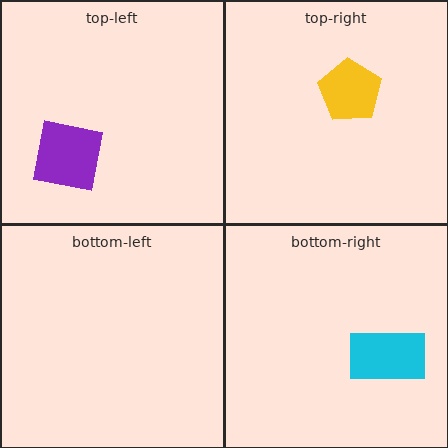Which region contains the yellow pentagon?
The top-right region.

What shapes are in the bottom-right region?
The cyan rectangle.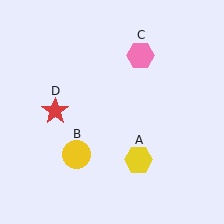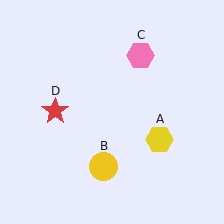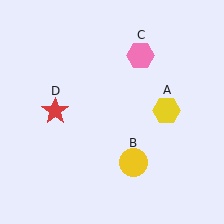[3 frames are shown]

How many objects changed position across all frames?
2 objects changed position: yellow hexagon (object A), yellow circle (object B).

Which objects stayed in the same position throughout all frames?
Pink hexagon (object C) and red star (object D) remained stationary.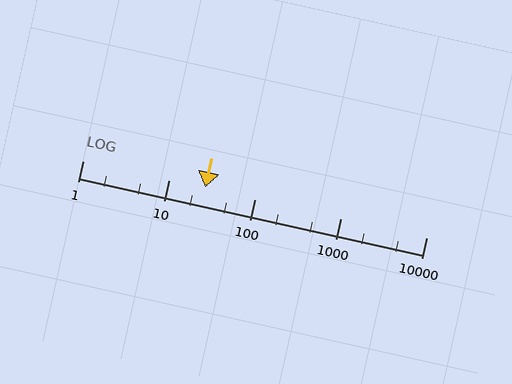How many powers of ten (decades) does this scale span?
The scale spans 4 decades, from 1 to 10000.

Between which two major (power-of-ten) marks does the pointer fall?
The pointer is between 10 and 100.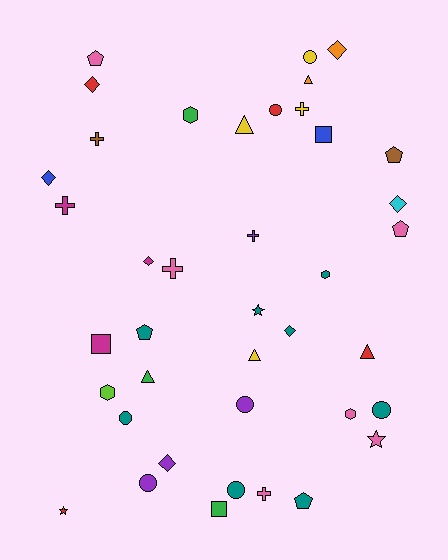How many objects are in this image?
There are 40 objects.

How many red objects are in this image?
There are 4 red objects.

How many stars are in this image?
There are 3 stars.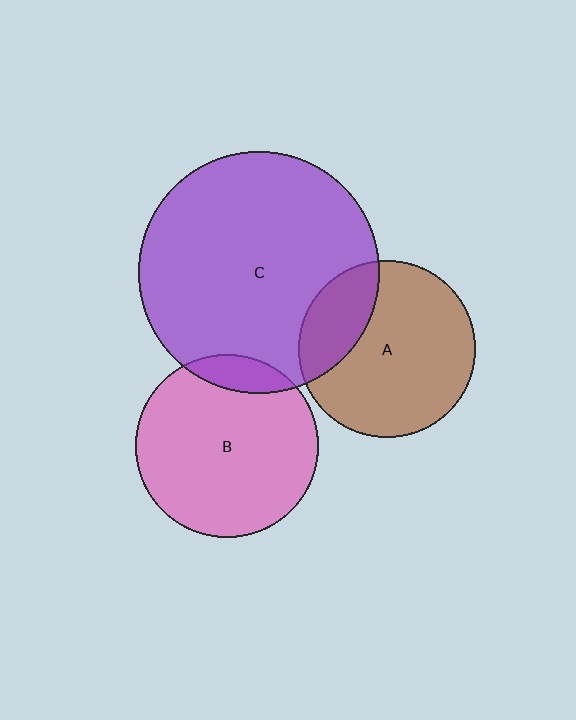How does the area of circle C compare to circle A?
Approximately 1.9 times.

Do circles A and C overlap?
Yes.